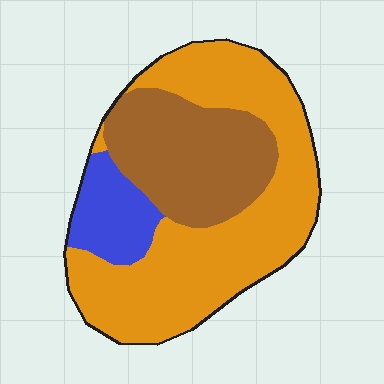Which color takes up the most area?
Orange, at roughly 55%.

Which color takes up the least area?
Blue, at roughly 10%.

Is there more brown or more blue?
Brown.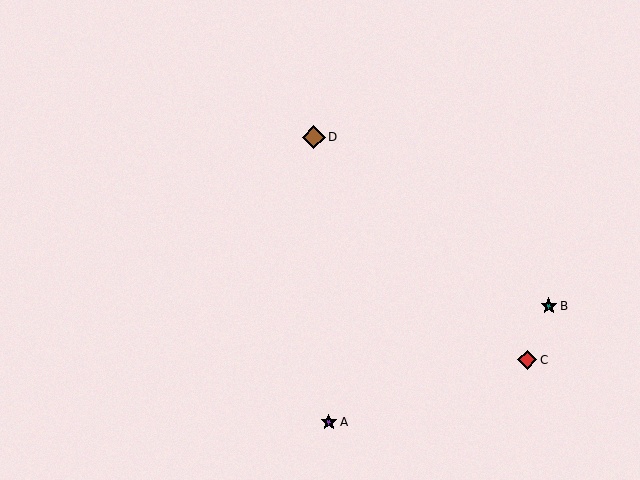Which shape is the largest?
The brown diamond (labeled D) is the largest.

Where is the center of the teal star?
The center of the teal star is at (549, 306).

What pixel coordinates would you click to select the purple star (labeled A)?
Click at (329, 422) to select the purple star A.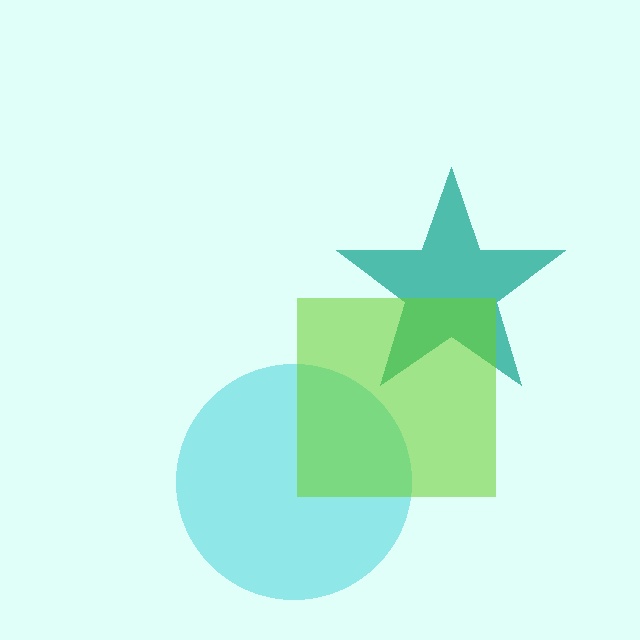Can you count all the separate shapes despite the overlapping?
Yes, there are 3 separate shapes.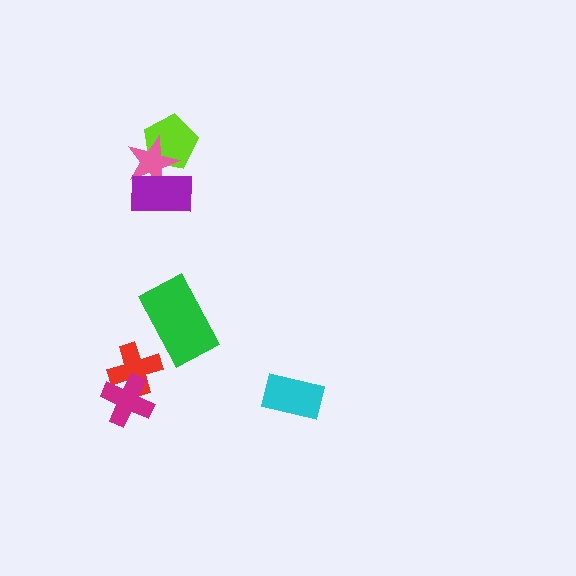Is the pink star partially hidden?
Yes, it is partially covered by another shape.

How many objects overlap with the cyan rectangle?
0 objects overlap with the cyan rectangle.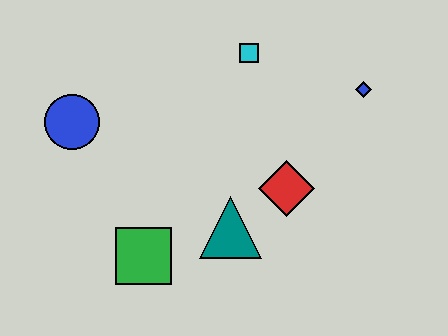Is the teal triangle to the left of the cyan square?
Yes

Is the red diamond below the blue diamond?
Yes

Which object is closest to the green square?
The teal triangle is closest to the green square.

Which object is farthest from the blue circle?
The blue diamond is farthest from the blue circle.